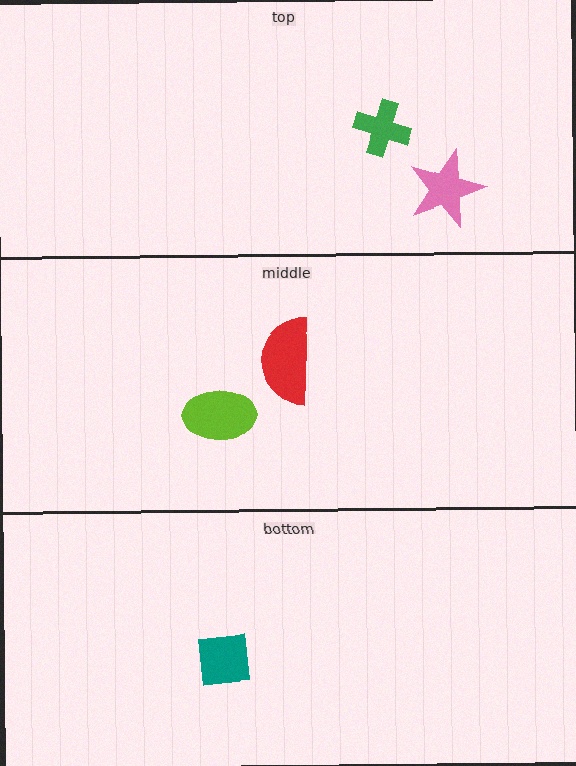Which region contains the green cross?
The top region.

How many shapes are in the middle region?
2.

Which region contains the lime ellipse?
The middle region.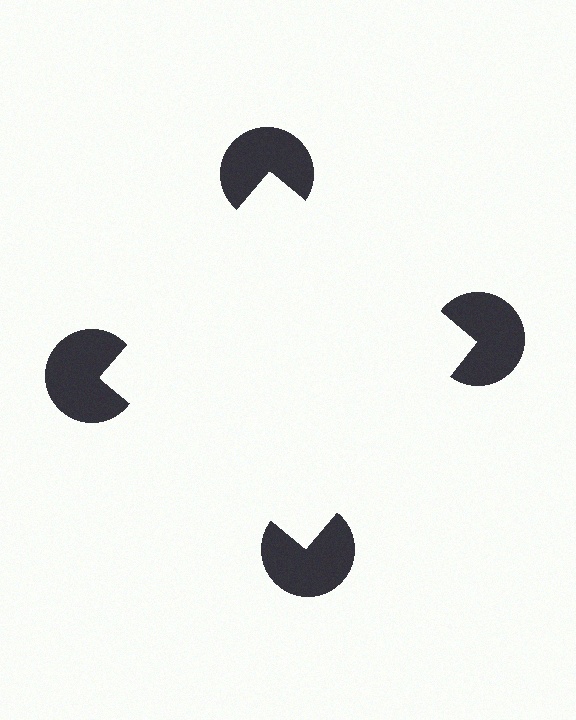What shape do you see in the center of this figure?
An illusory square — its edges are inferred from the aligned wedge cuts in the pac-man discs, not physically drawn.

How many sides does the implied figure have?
4 sides.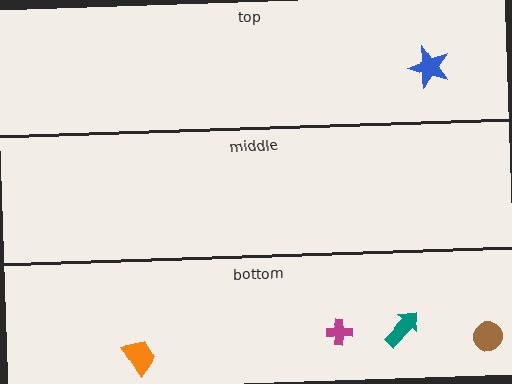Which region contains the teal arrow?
The bottom region.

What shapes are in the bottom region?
The magenta cross, the orange trapezoid, the brown circle, the teal arrow.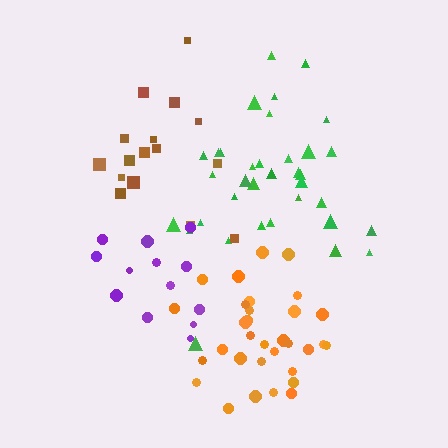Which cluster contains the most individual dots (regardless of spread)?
Green (35).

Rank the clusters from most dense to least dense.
orange, green, brown, purple.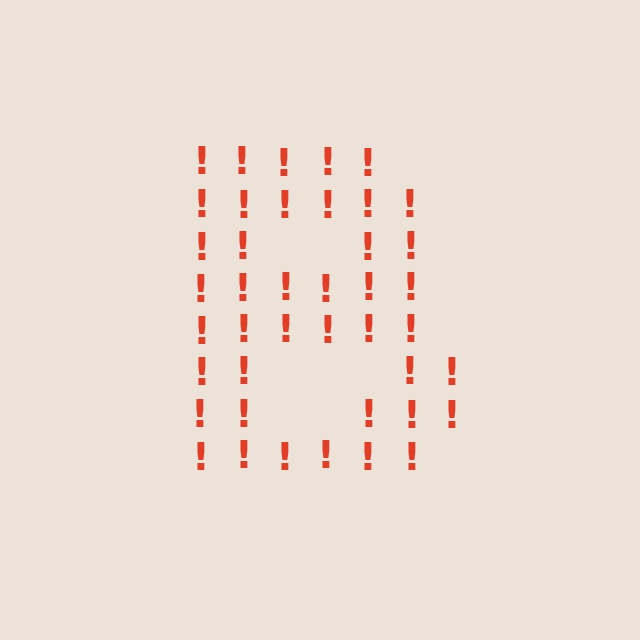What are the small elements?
The small elements are exclamation marks.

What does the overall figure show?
The overall figure shows the letter B.